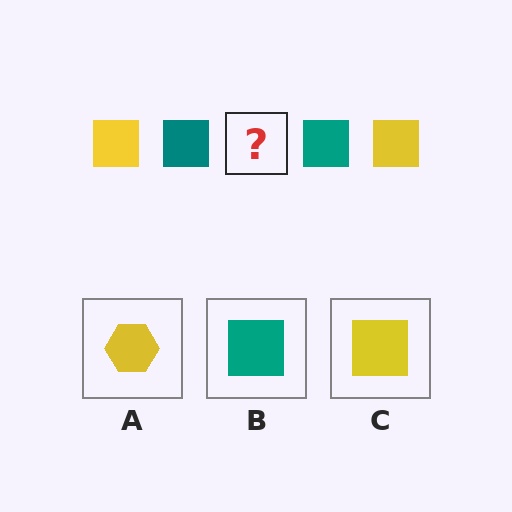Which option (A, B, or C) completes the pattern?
C.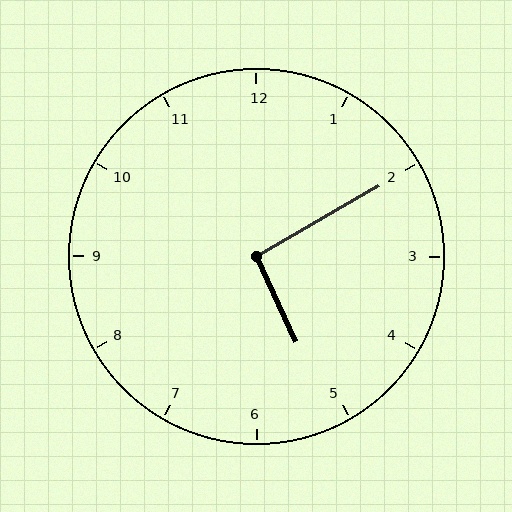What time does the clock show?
5:10.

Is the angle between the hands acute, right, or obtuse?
It is right.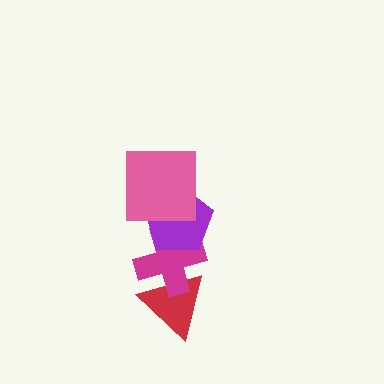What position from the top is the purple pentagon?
The purple pentagon is 2nd from the top.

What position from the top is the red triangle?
The red triangle is 4th from the top.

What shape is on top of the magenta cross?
The purple pentagon is on top of the magenta cross.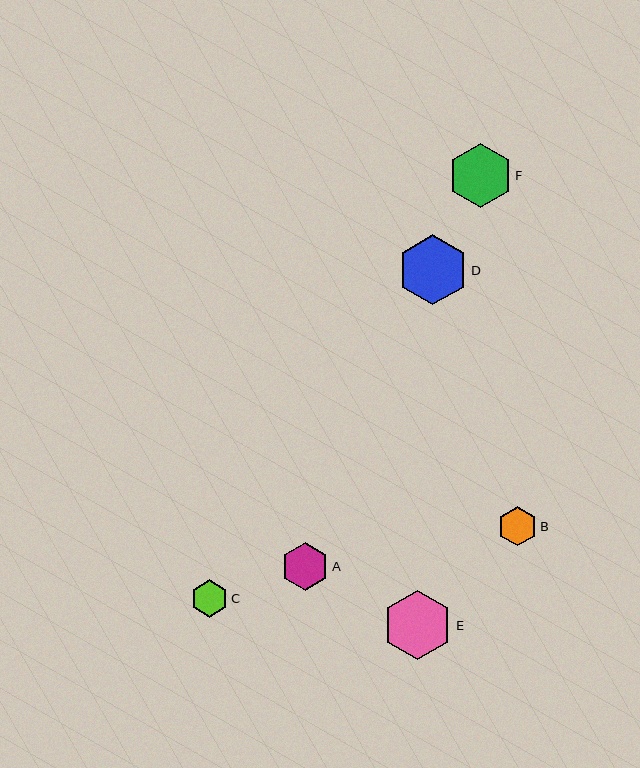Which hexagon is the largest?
Hexagon D is the largest with a size of approximately 70 pixels.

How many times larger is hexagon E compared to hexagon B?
Hexagon E is approximately 1.8 times the size of hexagon B.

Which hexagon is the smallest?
Hexagon C is the smallest with a size of approximately 38 pixels.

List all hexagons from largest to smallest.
From largest to smallest: D, E, F, A, B, C.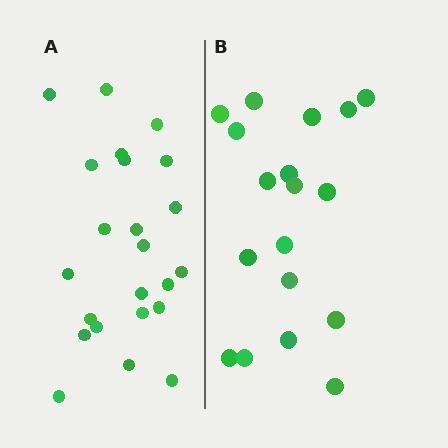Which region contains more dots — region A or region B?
Region A (the left region) has more dots.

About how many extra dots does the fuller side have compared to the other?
Region A has about 5 more dots than region B.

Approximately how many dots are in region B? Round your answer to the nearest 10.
About 20 dots. (The exact count is 18, which rounds to 20.)